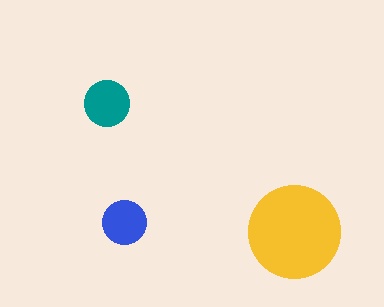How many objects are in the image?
There are 3 objects in the image.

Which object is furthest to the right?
The yellow circle is rightmost.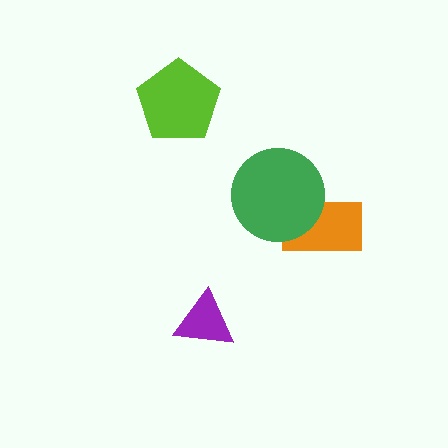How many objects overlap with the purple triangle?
0 objects overlap with the purple triangle.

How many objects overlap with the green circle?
1 object overlaps with the green circle.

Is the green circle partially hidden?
No, no other shape covers it.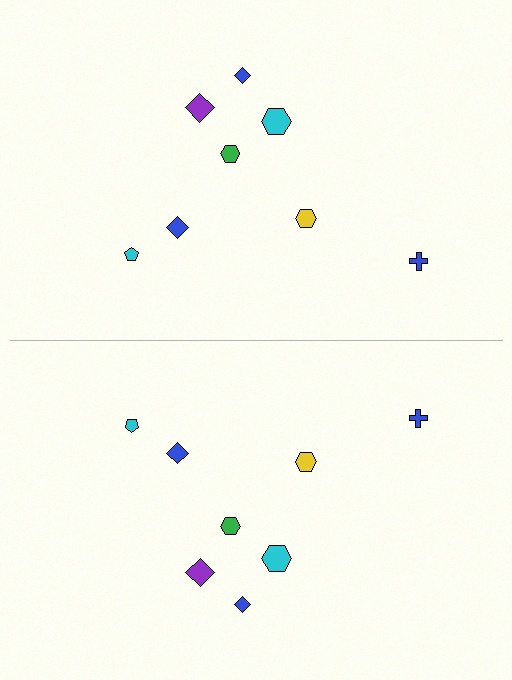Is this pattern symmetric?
Yes, this pattern has bilateral (reflection) symmetry.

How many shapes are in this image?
There are 16 shapes in this image.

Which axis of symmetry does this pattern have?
The pattern has a horizontal axis of symmetry running through the center of the image.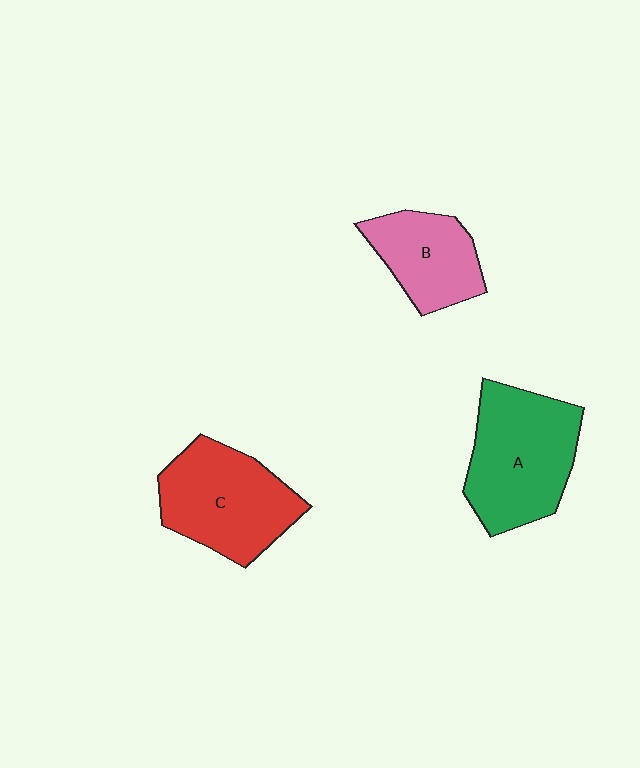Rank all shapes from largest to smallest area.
From largest to smallest: A (green), C (red), B (pink).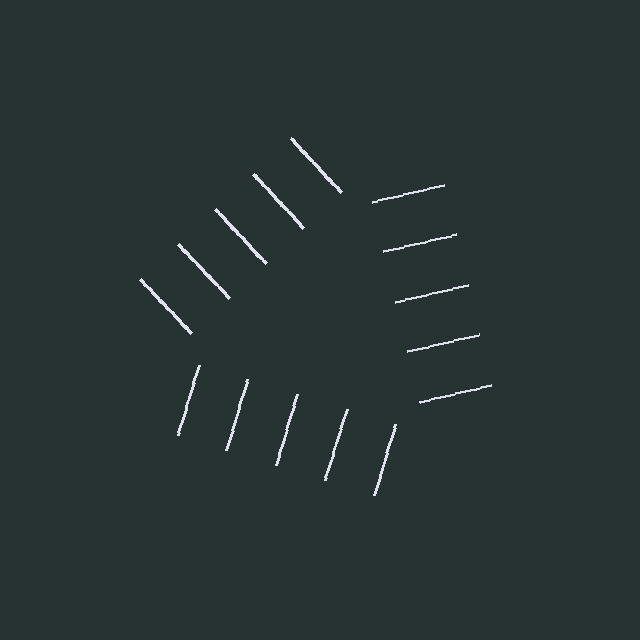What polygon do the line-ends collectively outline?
An illusory triangle — the line segments terminate on its edges but no continuous stroke is drawn.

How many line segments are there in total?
15 — 5 along each of the 3 edges.